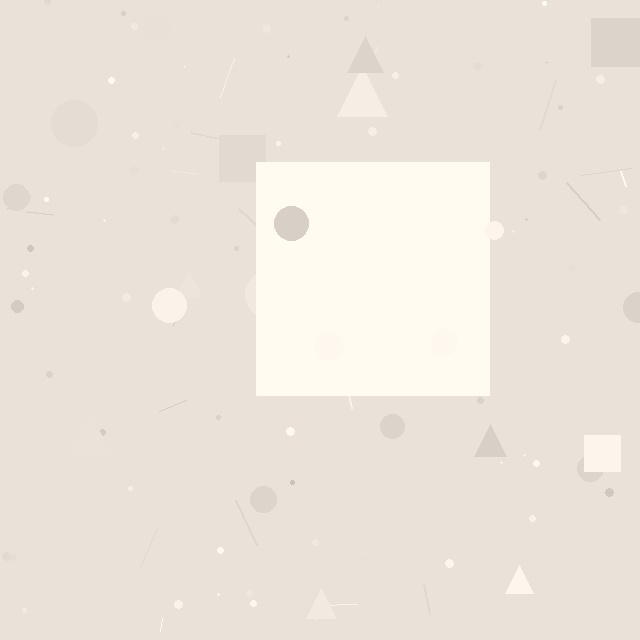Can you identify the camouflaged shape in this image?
The camouflaged shape is a square.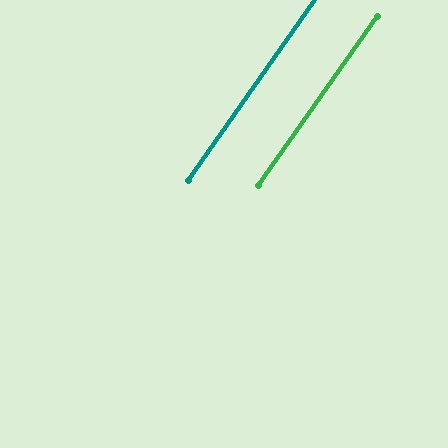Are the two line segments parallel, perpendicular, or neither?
Parallel — their directions differ by only 0.3°.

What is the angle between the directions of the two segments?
Approximately 0 degrees.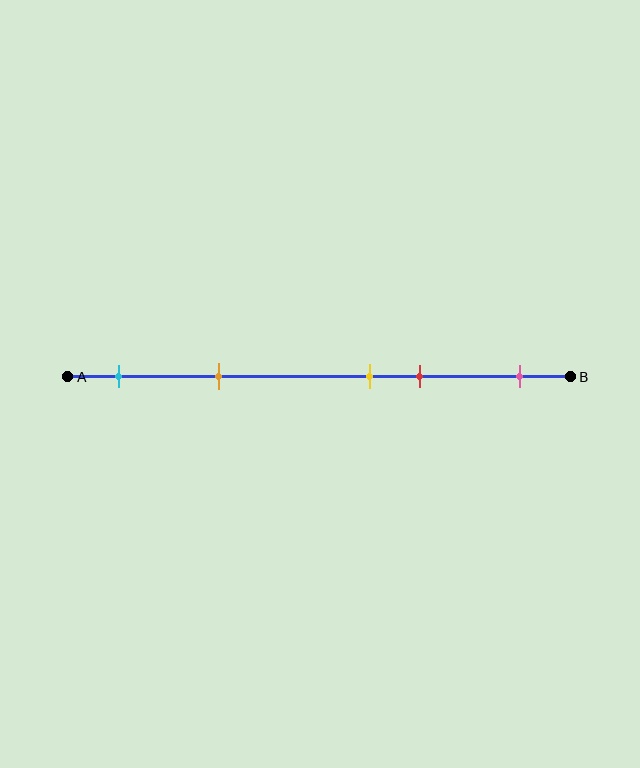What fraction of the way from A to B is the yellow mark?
The yellow mark is approximately 60% (0.6) of the way from A to B.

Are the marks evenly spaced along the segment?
No, the marks are not evenly spaced.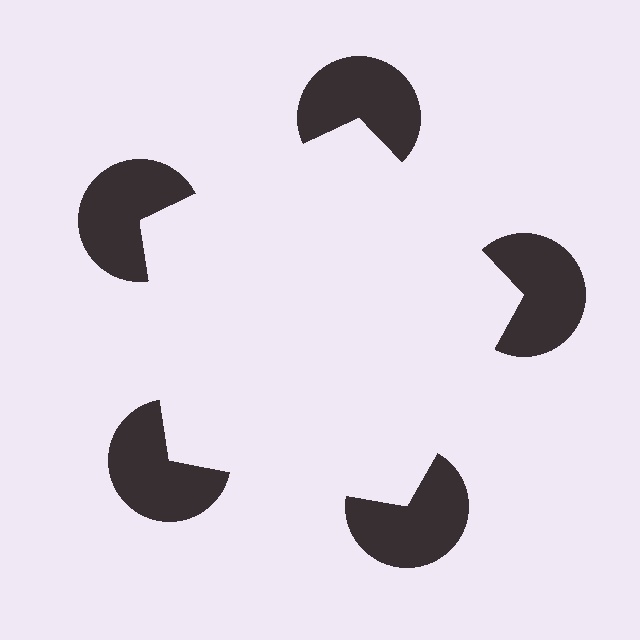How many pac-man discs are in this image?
There are 5 — one at each vertex of the illusory pentagon.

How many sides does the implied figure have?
5 sides.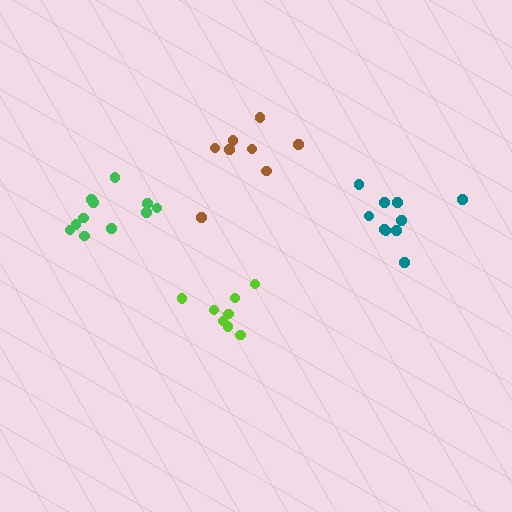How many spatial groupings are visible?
There are 4 spatial groupings.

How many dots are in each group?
Group 1: 8 dots, Group 2: 11 dots, Group 3: 8 dots, Group 4: 10 dots (37 total).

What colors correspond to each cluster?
The clusters are colored: brown, green, lime, teal.